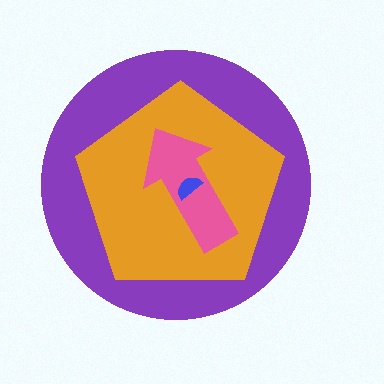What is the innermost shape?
The blue semicircle.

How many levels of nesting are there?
4.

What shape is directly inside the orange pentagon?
The pink arrow.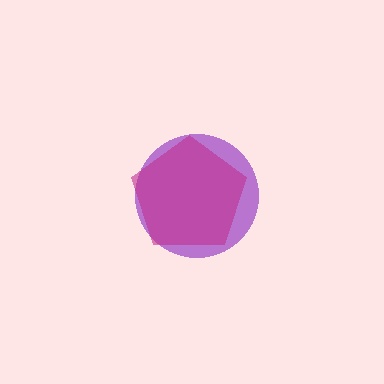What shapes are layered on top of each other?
The layered shapes are: a purple circle, a magenta pentagon.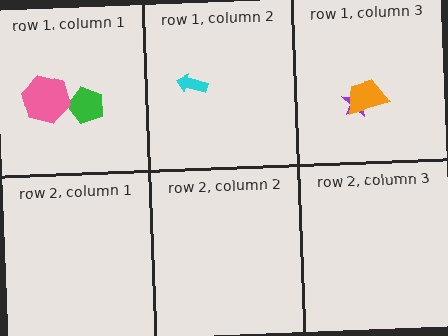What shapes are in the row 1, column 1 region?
The green pentagon, the pink hexagon.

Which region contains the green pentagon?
The row 1, column 1 region.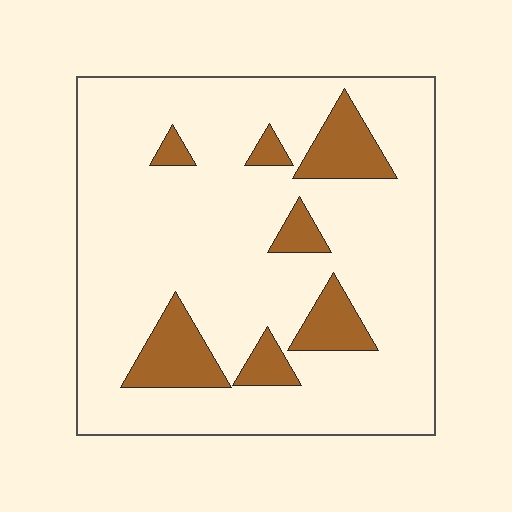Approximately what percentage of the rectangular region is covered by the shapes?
Approximately 15%.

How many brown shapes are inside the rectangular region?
7.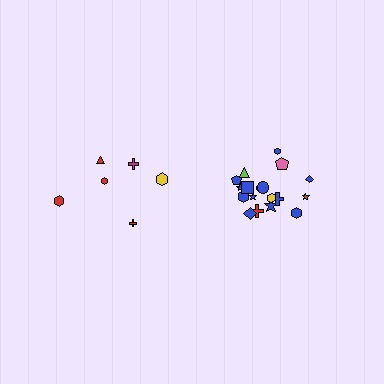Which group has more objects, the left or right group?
The right group.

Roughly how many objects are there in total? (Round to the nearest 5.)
Roughly 25 objects in total.